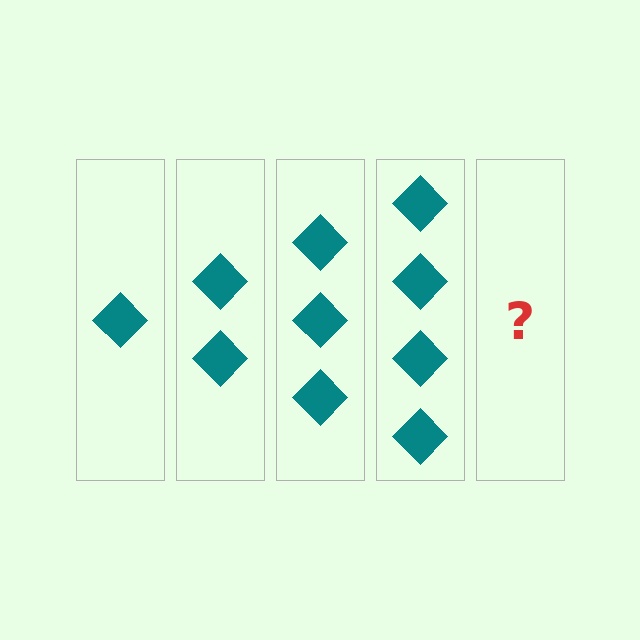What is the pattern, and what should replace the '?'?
The pattern is that each step adds one more diamond. The '?' should be 5 diamonds.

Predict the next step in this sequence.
The next step is 5 diamonds.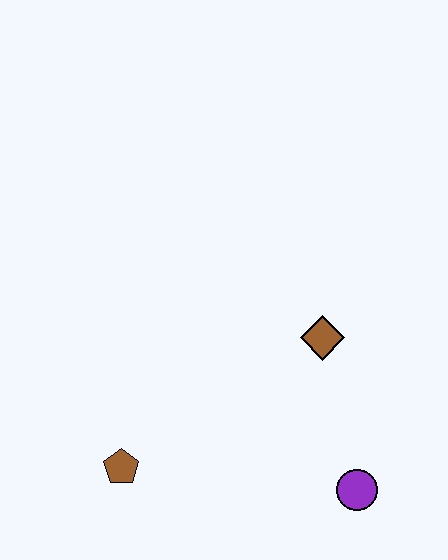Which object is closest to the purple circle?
The brown diamond is closest to the purple circle.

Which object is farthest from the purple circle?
The brown pentagon is farthest from the purple circle.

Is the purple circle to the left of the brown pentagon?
No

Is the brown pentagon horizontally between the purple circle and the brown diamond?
No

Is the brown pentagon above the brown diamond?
No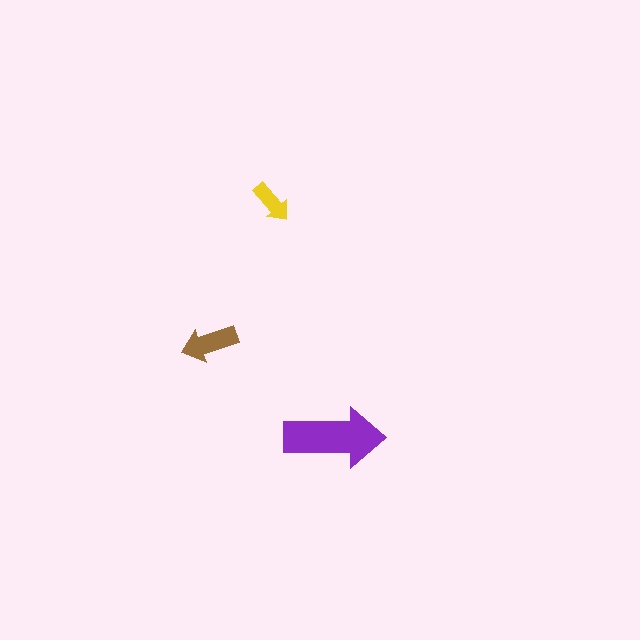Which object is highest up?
The yellow arrow is topmost.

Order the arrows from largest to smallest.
the purple one, the brown one, the yellow one.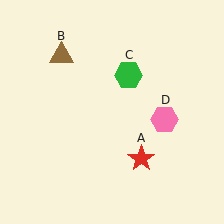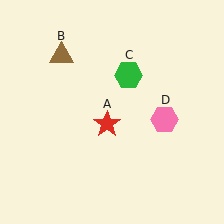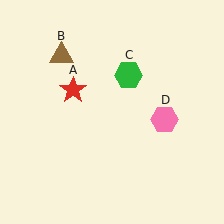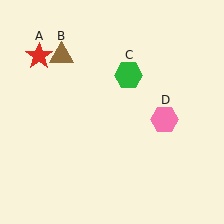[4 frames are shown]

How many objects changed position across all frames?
1 object changed position: red star (object A).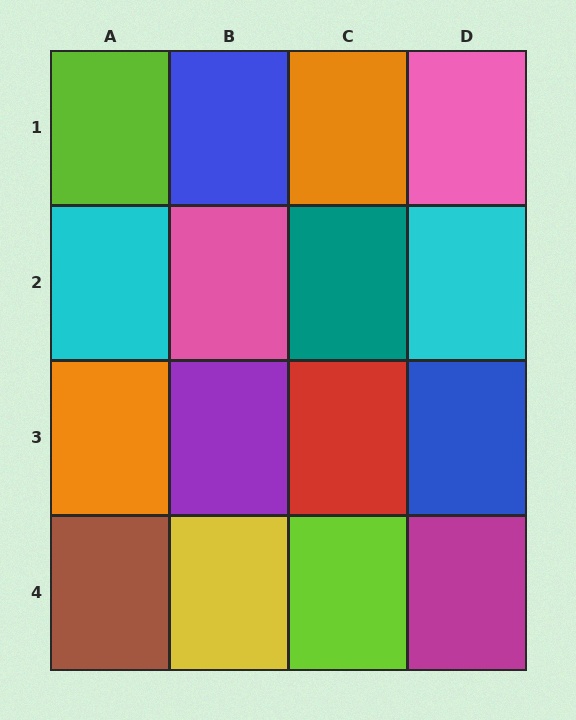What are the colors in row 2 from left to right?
Cyan, pink, teal, cyan.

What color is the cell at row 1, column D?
Pink.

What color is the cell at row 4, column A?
Brown.